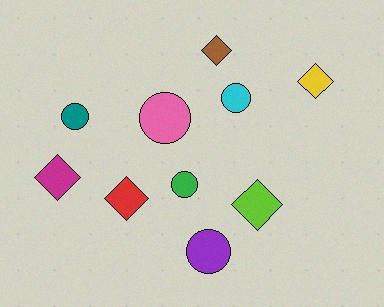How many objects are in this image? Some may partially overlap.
There are 10 objects.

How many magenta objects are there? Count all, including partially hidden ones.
There is 1 magenta object.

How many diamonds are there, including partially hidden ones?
There are 5 diamonds.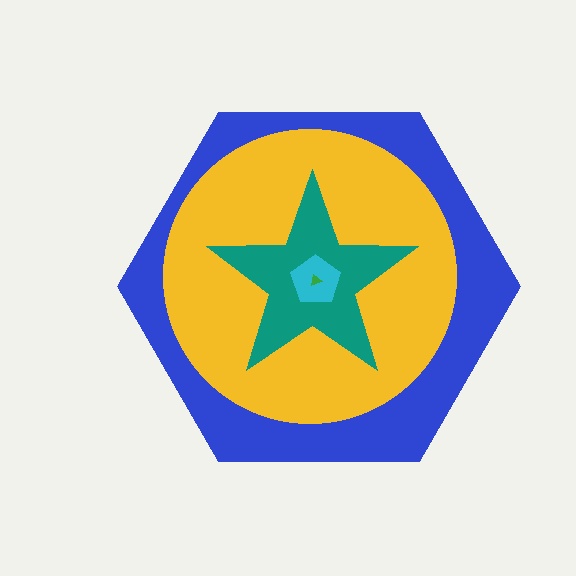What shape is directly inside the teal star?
The cyan pentagon.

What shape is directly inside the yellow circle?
The teal star.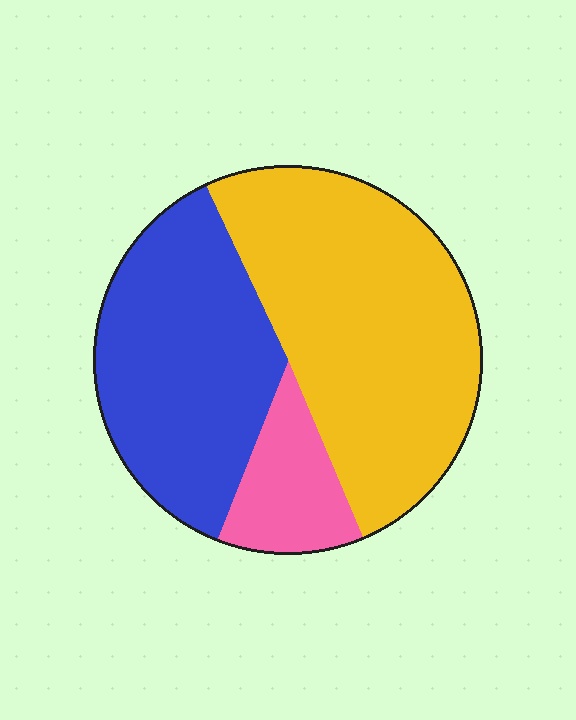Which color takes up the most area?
Yellow, at roughly 50%.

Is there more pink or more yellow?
Yellow.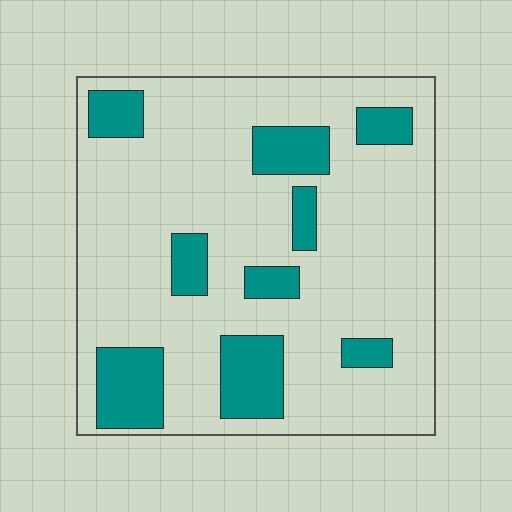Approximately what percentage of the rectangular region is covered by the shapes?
Approximately 20%.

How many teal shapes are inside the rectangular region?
9.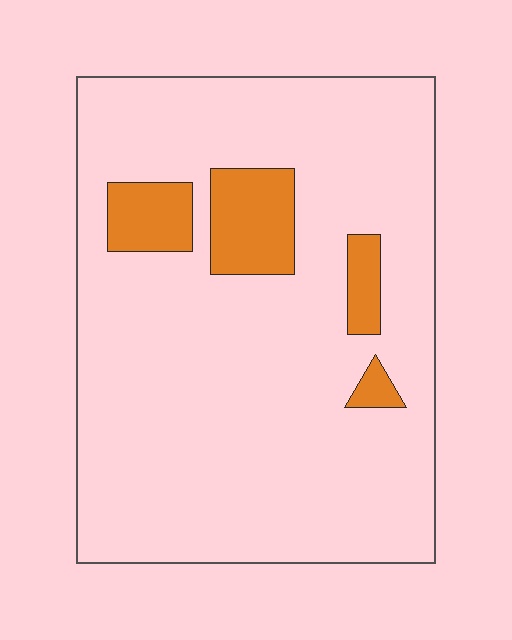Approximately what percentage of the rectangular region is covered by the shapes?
Approximately 10%.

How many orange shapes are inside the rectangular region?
4.